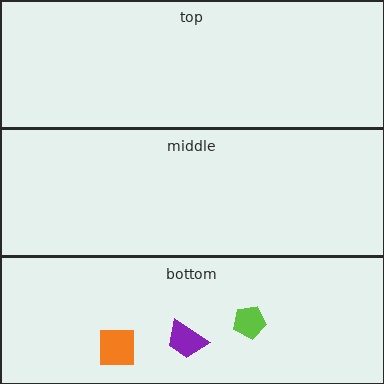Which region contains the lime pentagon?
The bottom region.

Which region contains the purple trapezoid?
The bottom region.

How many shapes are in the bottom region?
3.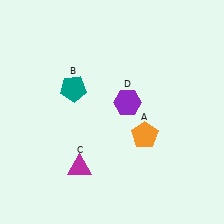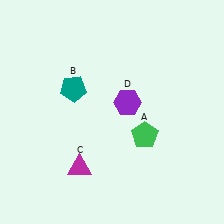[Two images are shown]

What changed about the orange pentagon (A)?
In Image 1, A is orange. In Image 2, it changed to green.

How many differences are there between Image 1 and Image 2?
There is 1 difference between the two images.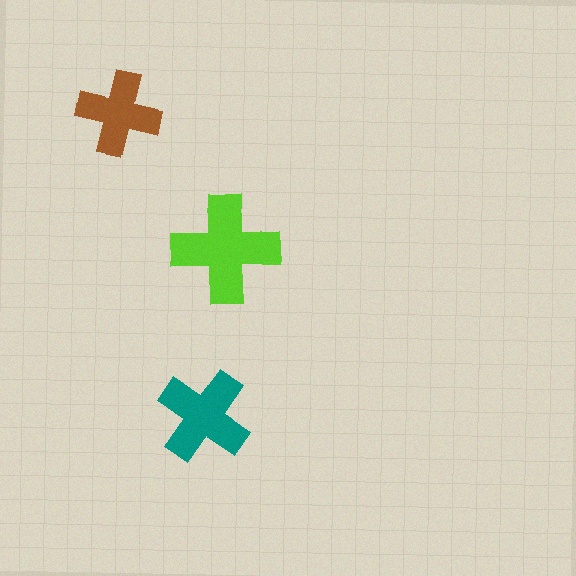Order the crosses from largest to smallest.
the lime one, the teal one, the brown one.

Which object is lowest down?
The teal cross is bottommost.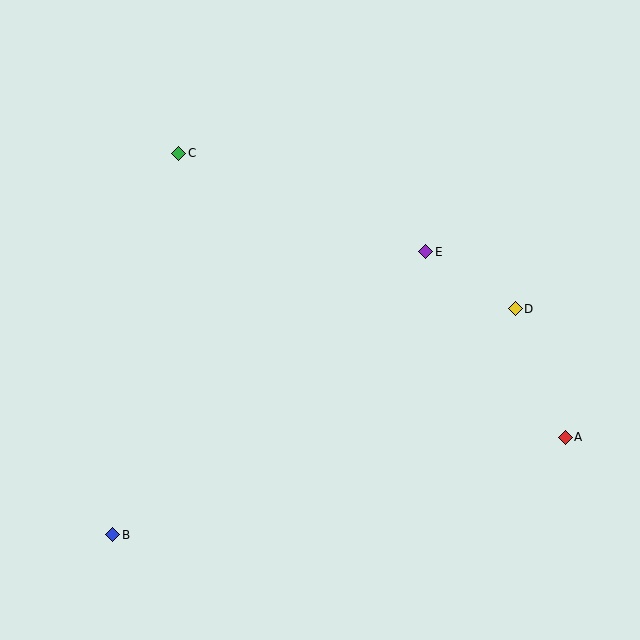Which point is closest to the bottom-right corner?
Point A is closest to the bottom-right corner.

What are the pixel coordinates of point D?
Point D is at (515, 309).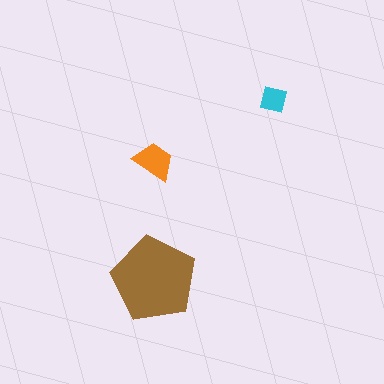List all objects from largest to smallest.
The brown pentagon, the orange trapezoid, the cyan square.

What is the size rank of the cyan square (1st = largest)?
3rd.